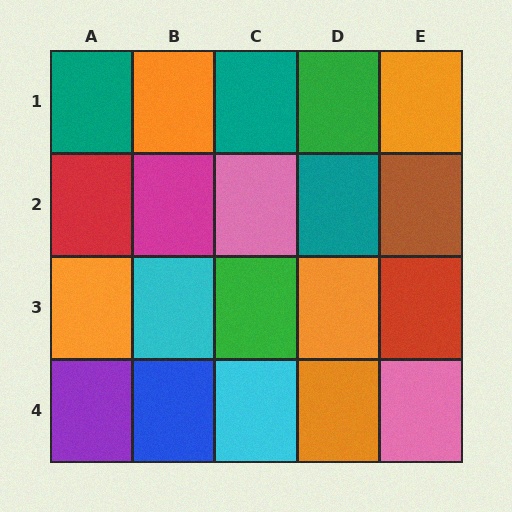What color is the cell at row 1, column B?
Orange.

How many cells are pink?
2 cells are pink.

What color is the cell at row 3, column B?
Cyan.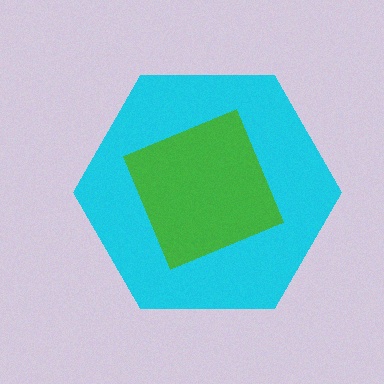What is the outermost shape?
The cyan hexagon.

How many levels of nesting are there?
2.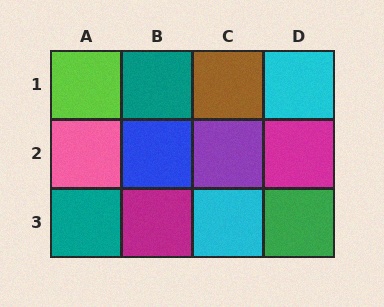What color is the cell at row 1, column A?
Lime.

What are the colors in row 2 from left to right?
Pink, blue, purple, magenta.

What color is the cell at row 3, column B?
Magenta.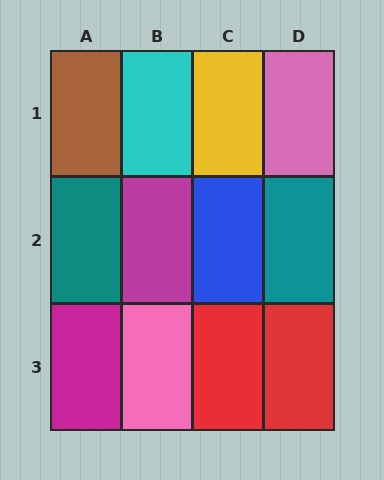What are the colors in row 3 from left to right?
Magenta, pink, red, red.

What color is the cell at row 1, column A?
Brown.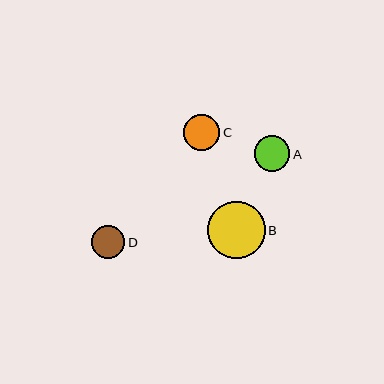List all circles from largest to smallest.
From largest to smallest: B, C, A, D.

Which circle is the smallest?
Circle D is the smallest with a size of approximately 33 pixels.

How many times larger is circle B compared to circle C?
Circle B is approximately 1.6 times the size of circle C.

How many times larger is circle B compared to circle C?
Circle B is approximately 1.6 times the size of circle C.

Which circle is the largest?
Circle B is the largest with a size of approximately 58 pixels.